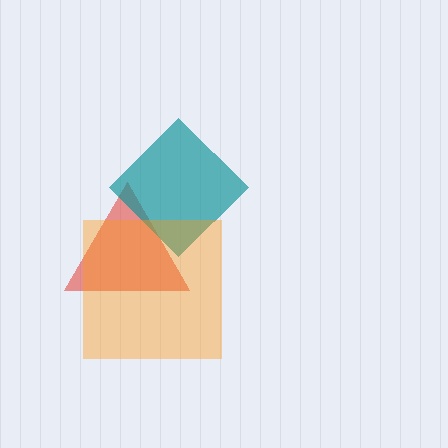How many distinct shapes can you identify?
There are 3 distinct shapes: a red triangle, a teal diamond, an orange square.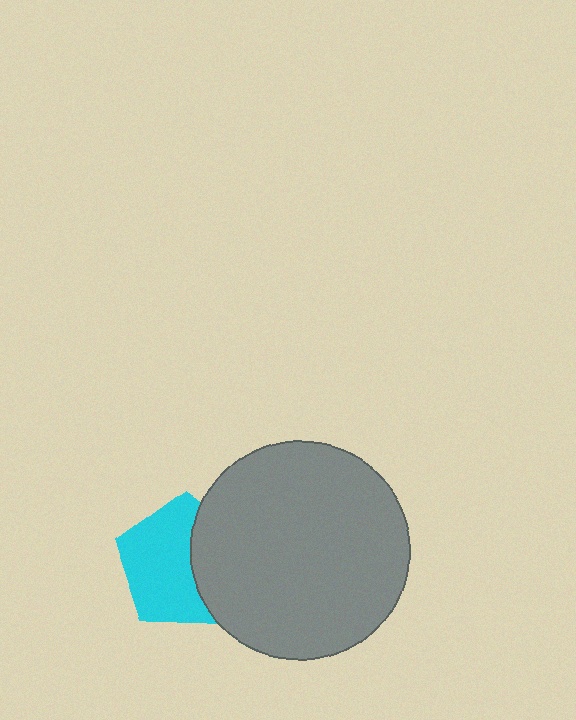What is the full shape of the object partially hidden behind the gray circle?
The partially hidden object is a cyan pentagon.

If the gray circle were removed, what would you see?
You would see the complete cyan pentagon.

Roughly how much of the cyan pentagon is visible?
About half of it is visible (roughly 63%).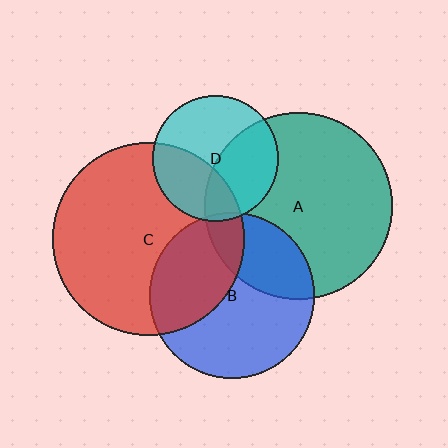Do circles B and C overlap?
Yes.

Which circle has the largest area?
Circle C (red).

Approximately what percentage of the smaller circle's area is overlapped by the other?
Approximately 35%.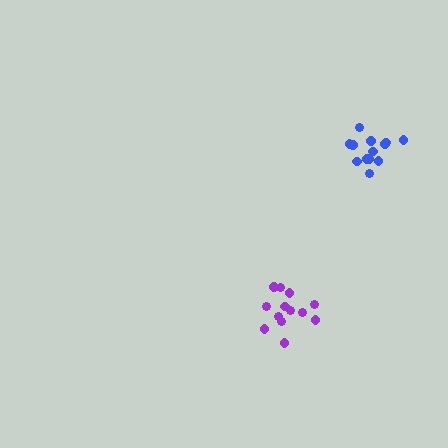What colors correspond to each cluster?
The clusters are colored: blue, purple.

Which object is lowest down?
The purple cluster is bottommost.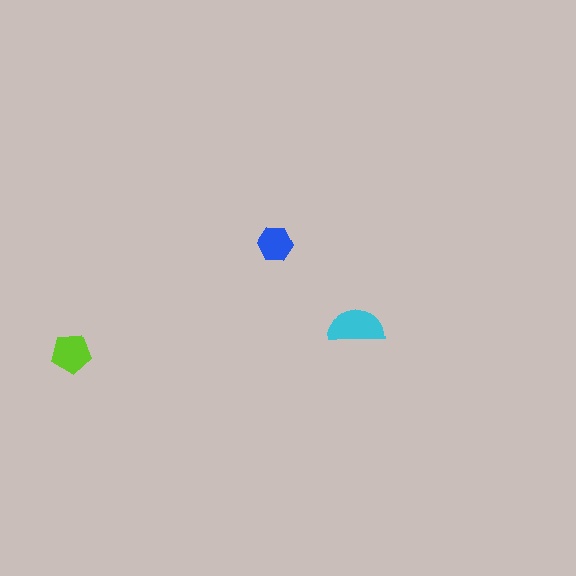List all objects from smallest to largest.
The blue hexagon, the lime pentagon, the cyan semicircle.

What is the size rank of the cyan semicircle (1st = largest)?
1st.